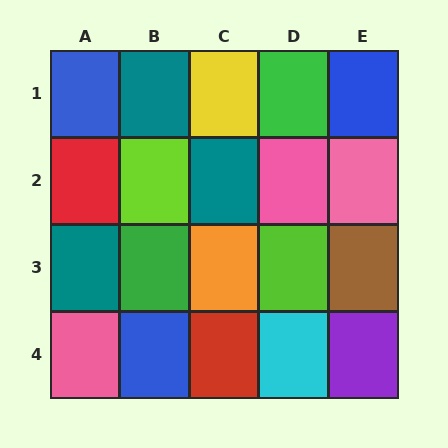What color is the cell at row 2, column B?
Lime.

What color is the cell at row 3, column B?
Green.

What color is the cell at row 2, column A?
Red.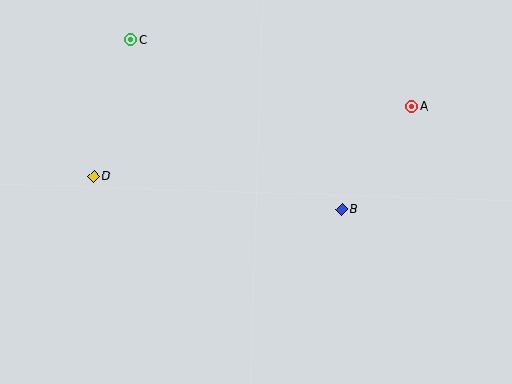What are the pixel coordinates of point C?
Point C is at (131, 40).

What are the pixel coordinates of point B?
Point B is at (342, 209).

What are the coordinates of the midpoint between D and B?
The midpoint between D and B is at (218, 193).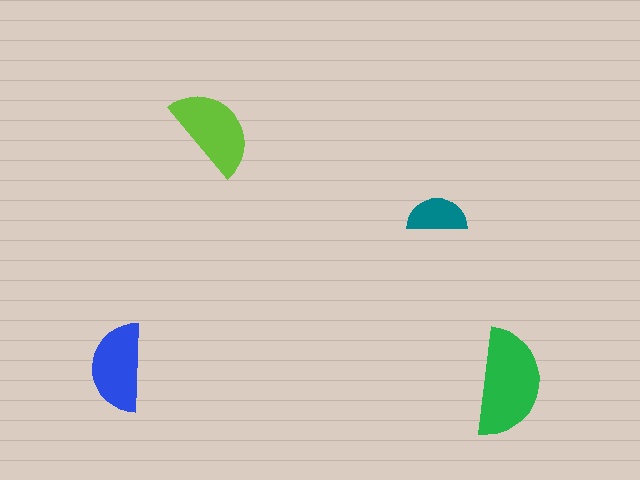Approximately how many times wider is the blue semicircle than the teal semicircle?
About 1.5 times wider.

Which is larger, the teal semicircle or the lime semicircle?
The lime one.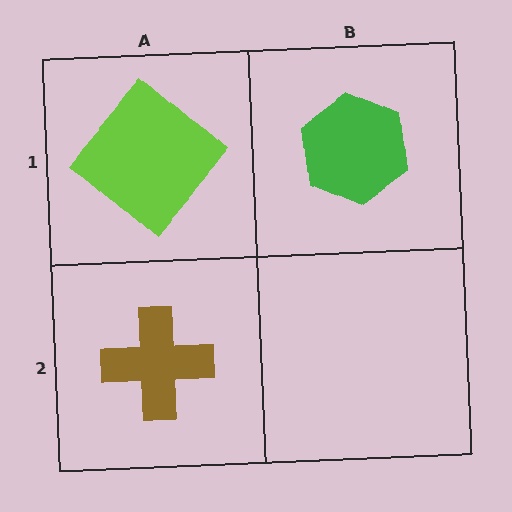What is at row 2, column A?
A brown cross.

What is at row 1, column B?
A green hexagon.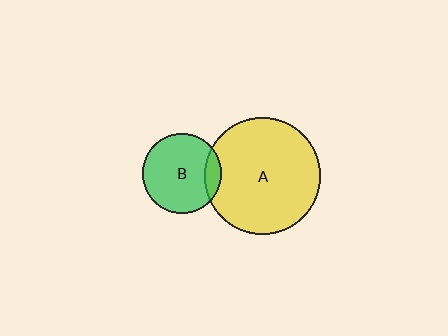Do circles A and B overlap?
Yes.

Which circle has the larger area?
Circle A (yellow).